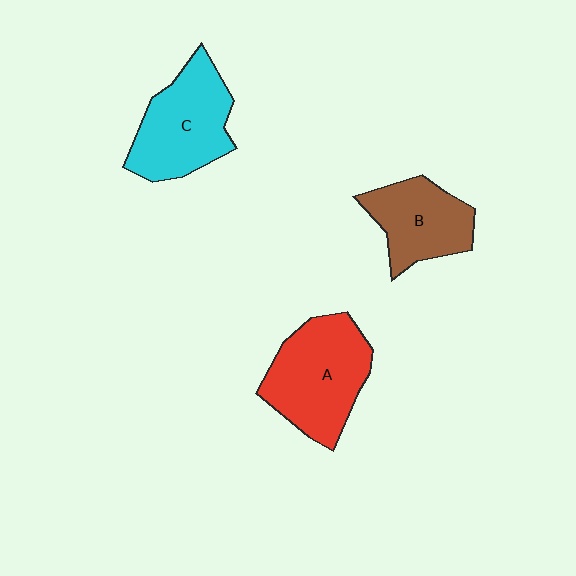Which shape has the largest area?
Shape A (red).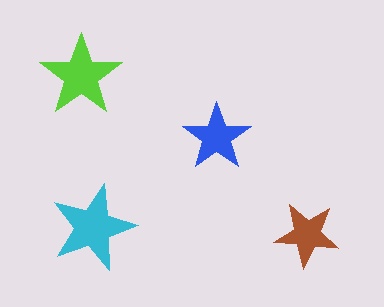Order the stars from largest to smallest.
the cyan one, the lime one, the blue one, the brown one.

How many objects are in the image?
There are 4 objects in the image.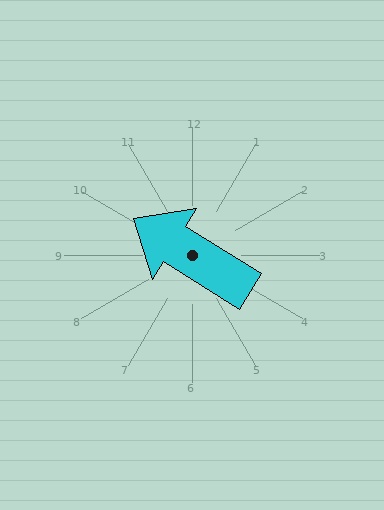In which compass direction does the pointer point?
Northwest.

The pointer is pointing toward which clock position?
Roughly 10 o'clock.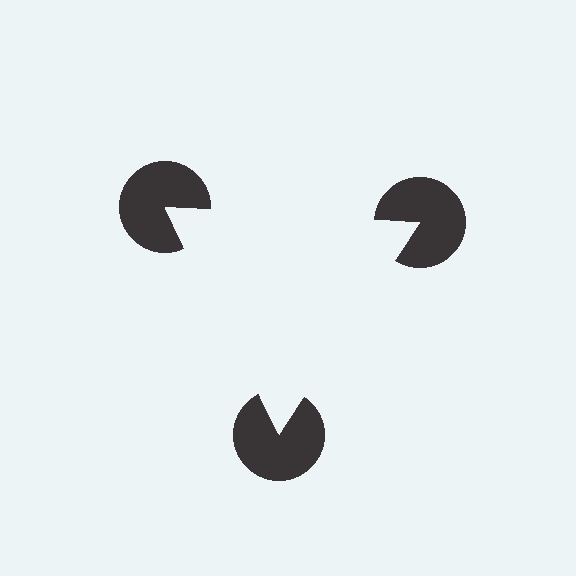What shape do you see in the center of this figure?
An illusory triangle — its edges are inferred from the aligned wedge cuts in the pac-man discs, not physically drawn.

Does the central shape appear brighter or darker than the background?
It typically appears slightly brighter than the background, even though no actual brightness change is drawn.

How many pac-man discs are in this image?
There are 3 — one at each vertex of the illusory triangle.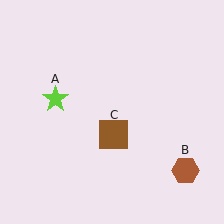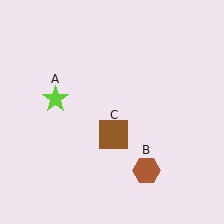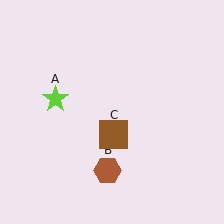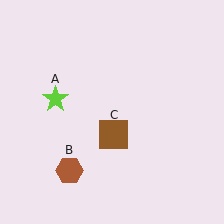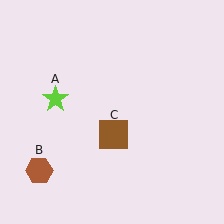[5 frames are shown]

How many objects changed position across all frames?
1 object changed position: brown hexagon (object B).